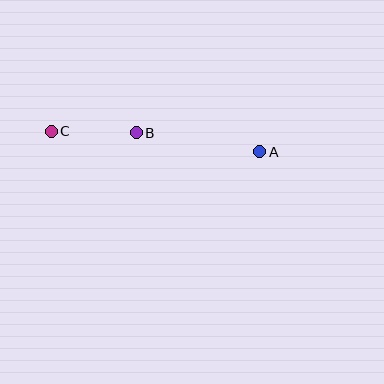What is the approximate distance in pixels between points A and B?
The distance between A and B is approximately 125 pixels.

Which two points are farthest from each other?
Points A and C are farthest from each other.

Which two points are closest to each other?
Points B and C are closest to each other.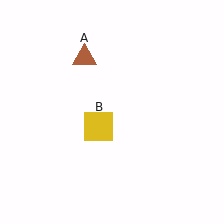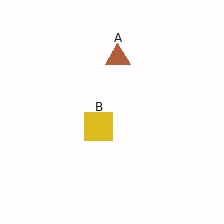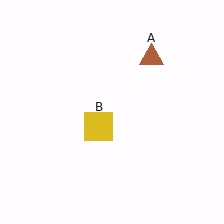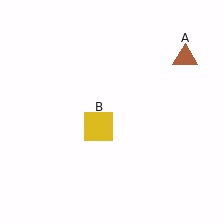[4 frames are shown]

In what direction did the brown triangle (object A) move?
The brown triangle (object A) moved right.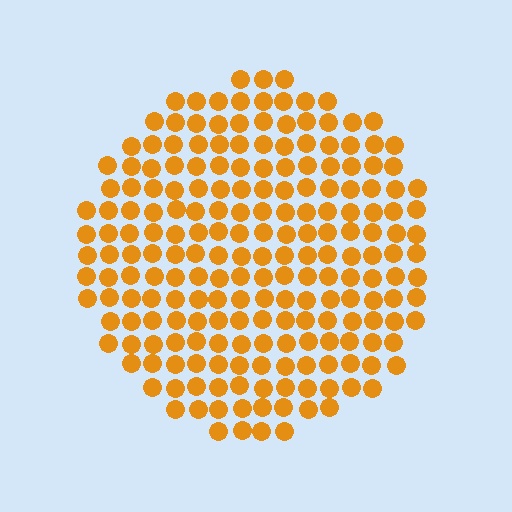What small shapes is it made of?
It is made of small circles.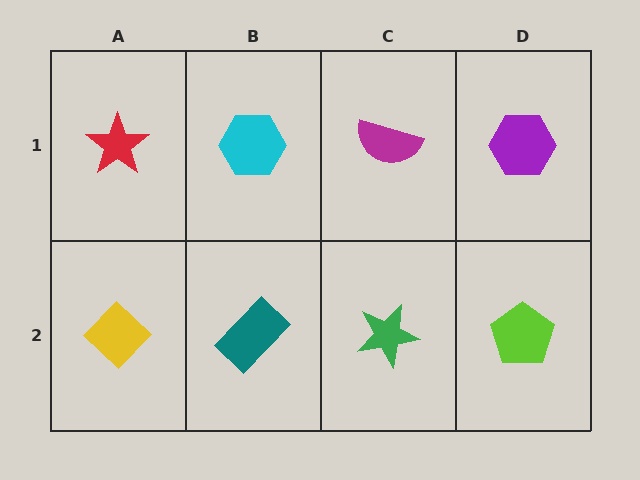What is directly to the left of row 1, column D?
A magenta semicircle.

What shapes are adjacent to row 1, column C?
A green star (row 2, column C), a cyan hexagon (row 1, column B), a purple hexagon (row 1, column D).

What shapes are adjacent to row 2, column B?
A cyan hexagon (row 1, column B), a yellow diamond (row 2, column A), a green star (row 2, column C).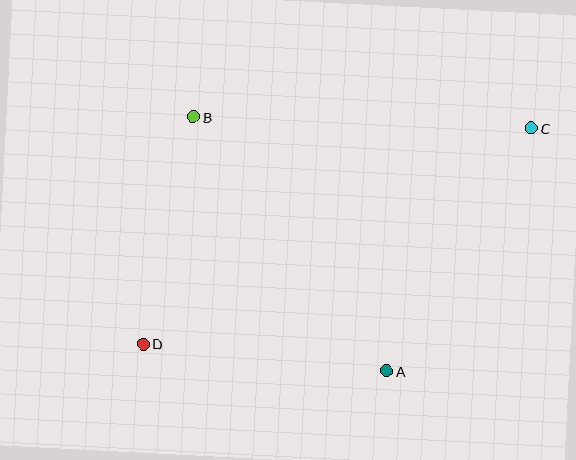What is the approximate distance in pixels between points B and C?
The distance between B and C is approximately 338 pixels.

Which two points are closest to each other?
Points B and D are closest to each other.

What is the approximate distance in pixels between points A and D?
The distance between A and D is approximately 245 pixels.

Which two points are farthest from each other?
Points C and D are farthest from each other.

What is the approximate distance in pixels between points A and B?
The distance between A and B is approximately 319 pixels.